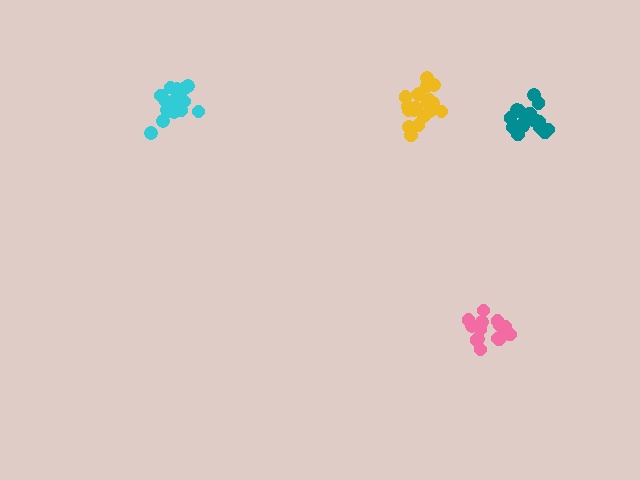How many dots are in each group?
Group 1: 21 dots, Group 2: 15 dots, Group 3: 21 dots, Group 4: 18 dots (75 total).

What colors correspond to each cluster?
The clusters are colored: yellow, pink, cyan, teal.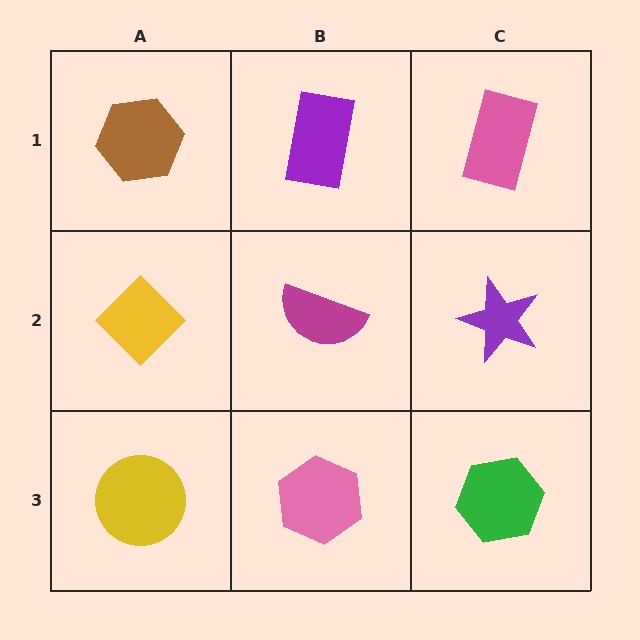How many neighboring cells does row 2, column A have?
3.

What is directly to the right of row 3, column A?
A pink hexagon.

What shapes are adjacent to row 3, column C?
A purple star (row 2, column C), a pink hexagon (row 3, column B).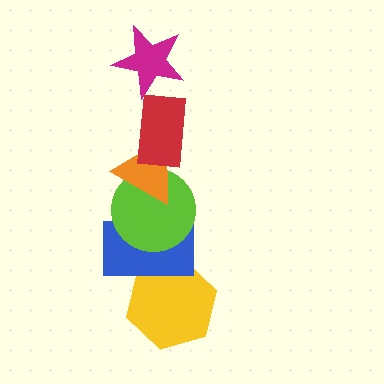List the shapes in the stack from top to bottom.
From top to bottom: the magenta star, the red rectangle, the orange triangle, the lime circle, the blue rectangle, the yellow hexagon.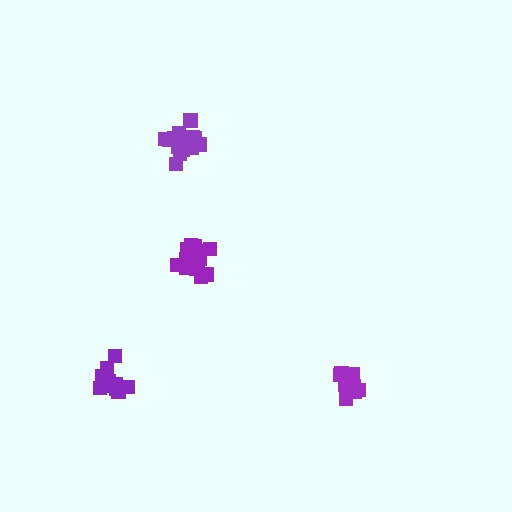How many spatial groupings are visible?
There are 4 spatial groupings.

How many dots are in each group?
Group 1: 10 dots, Group 2: 16 dots, Group 3: 12 dots, Group 4: 16 dots (54 total).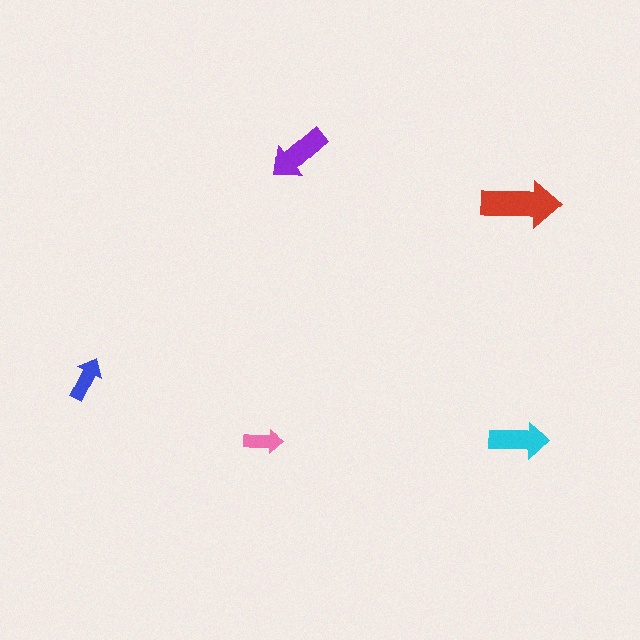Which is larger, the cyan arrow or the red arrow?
The red one.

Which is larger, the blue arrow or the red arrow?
The red one.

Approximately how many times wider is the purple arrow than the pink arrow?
About 1.5 times wider.